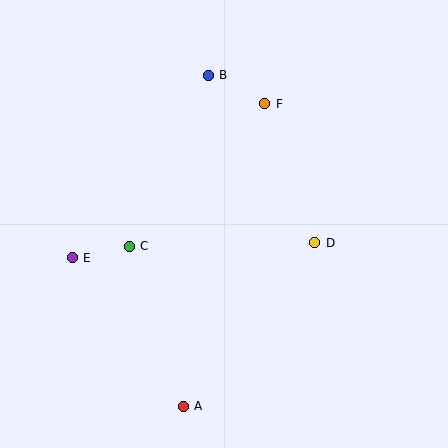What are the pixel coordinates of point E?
Point E is at (72, 258).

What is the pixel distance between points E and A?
The distance between E and A is 185 pixels.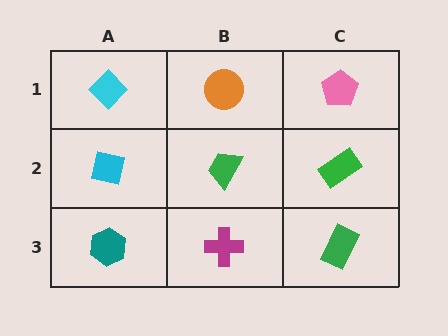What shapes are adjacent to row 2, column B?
An orange circle (row 1, column B), a magenta cross (row 3, column B), a cyan square (row 2, column A), a green rectangle (row 2, column C).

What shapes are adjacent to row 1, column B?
A green trapezoid (row 2, column B), a cyan diamond (row 1, column A), a pink pentagon (row 1, column C).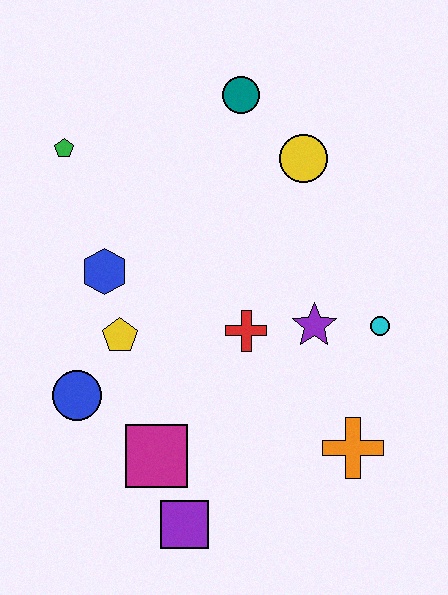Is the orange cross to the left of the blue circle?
No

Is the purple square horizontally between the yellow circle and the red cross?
No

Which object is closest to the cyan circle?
The purple star is closest to the cyan circle.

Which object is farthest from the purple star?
The green pentagon is farthest from the purple star.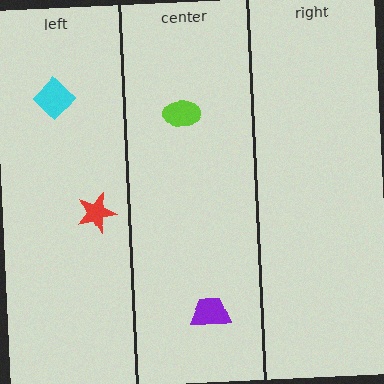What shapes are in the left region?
The red star, the cyan diamond.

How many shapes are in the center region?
2.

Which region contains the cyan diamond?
The left region.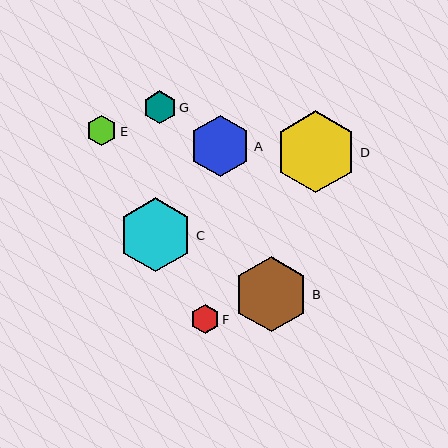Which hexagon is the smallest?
Hexagon F is the smallest with a size of approximately 29 pixels.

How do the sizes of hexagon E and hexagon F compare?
Hexagon E and hexagon F are approximately the same size.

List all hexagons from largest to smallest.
From largest to smallest: D, B, C, A, G, E, F.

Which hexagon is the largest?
Hexagon D is the largest with a size of approximately 82 pixels.